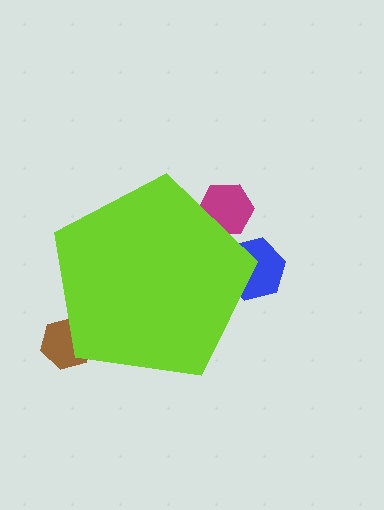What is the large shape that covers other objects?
A lime pentagon.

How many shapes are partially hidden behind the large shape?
3 shapes are partially hidden.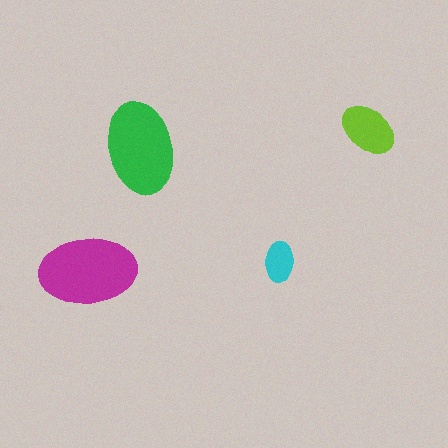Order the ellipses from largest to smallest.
the magenta one, the green one, the lime one, the cyan one.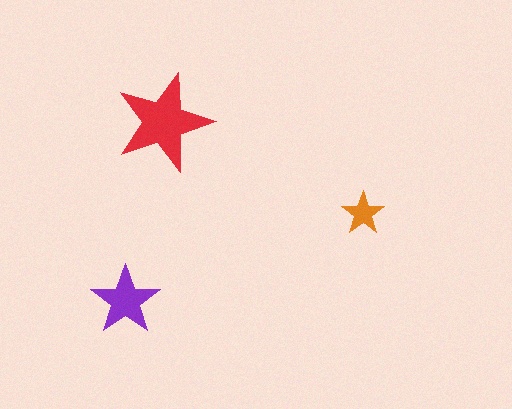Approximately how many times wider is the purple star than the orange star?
About 1.5 times wider.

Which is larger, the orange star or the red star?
The red one.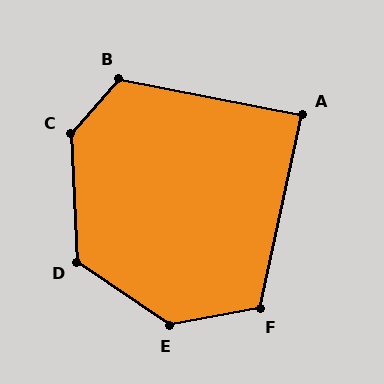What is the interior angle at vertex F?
Approximately 113 degrees (obtuse).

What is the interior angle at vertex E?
Approximately 136 degrees (obtuse).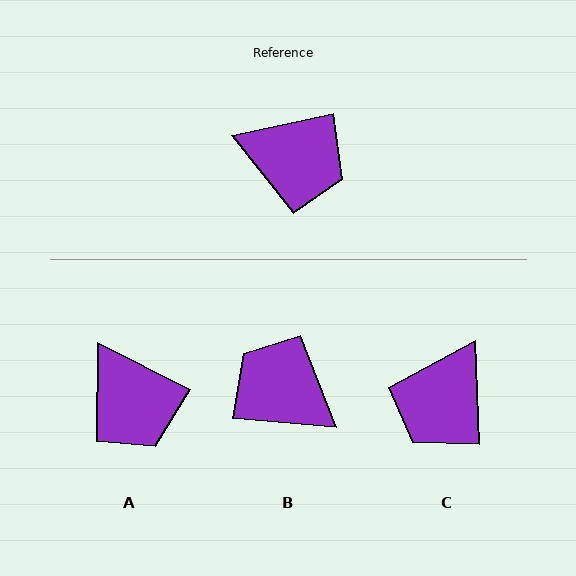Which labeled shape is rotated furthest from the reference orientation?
B, about 163 degrees away.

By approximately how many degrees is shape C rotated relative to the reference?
Approximately 100 degrees clockwise.